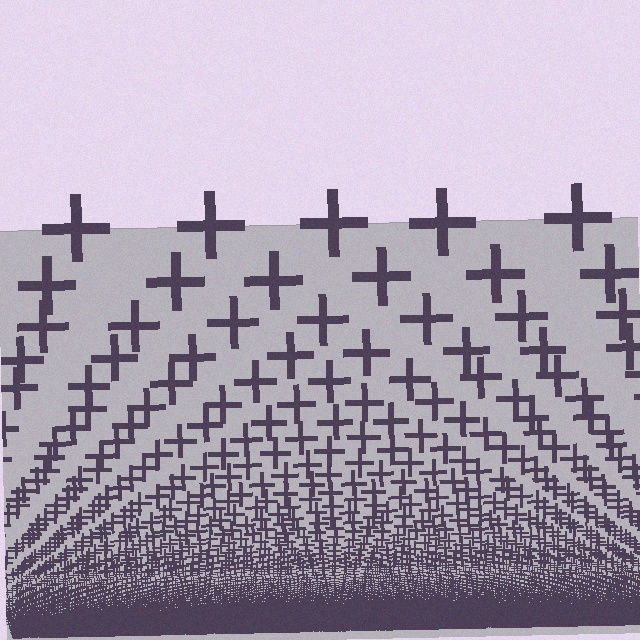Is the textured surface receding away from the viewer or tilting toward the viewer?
The surface appears to tilt toward the viewer. Texture elements get larger and sparser toward the top.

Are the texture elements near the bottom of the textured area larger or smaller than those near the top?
Smaller. The gradient is inverted — elements near the bottom are smaller and denser.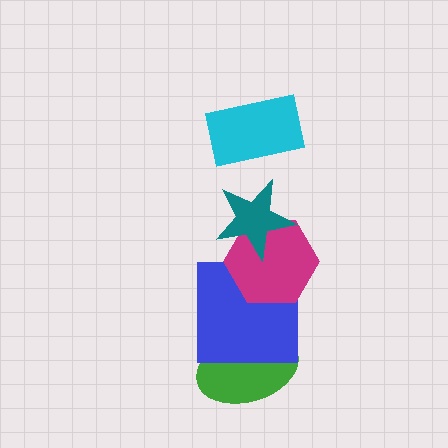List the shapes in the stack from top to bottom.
From top to bottom: the cyan rectangle, the teal star, the magenta hexagon, the blue square, the green ellipse.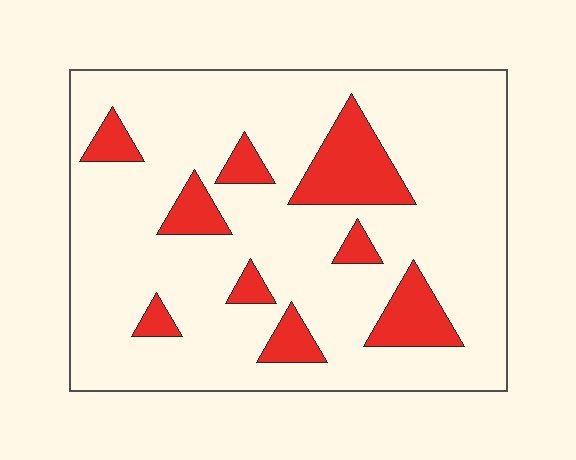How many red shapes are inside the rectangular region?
9.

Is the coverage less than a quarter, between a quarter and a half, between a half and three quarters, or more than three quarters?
Less than a quarter.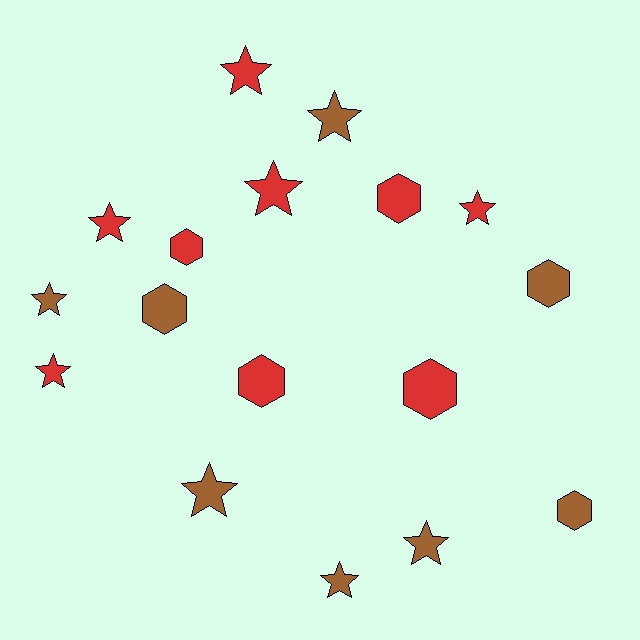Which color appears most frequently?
Red, with 9 objects.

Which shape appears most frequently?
Star, with 10 objects.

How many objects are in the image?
There are 17 objects.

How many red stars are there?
There are 5 red stars.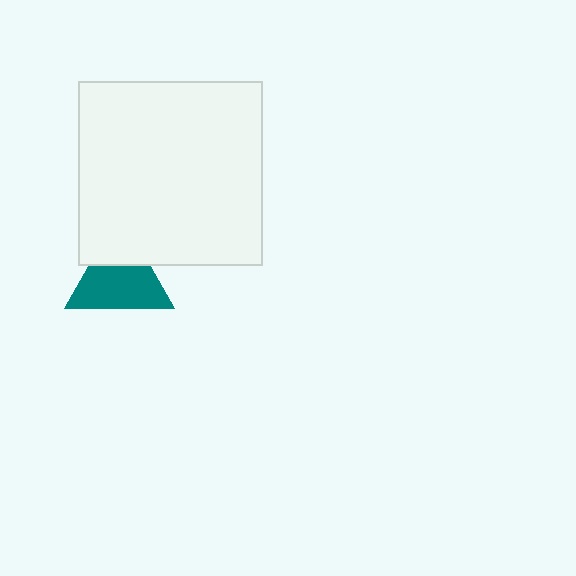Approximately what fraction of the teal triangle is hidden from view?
Roughly 30% of the teal triangle is hidden behind the white square.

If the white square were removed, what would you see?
You would see the complete teal triangle.